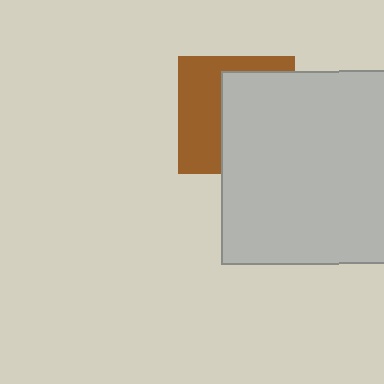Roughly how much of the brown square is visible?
About half of it is visible (roughly 46%).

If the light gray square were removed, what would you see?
You would see the complete brown square.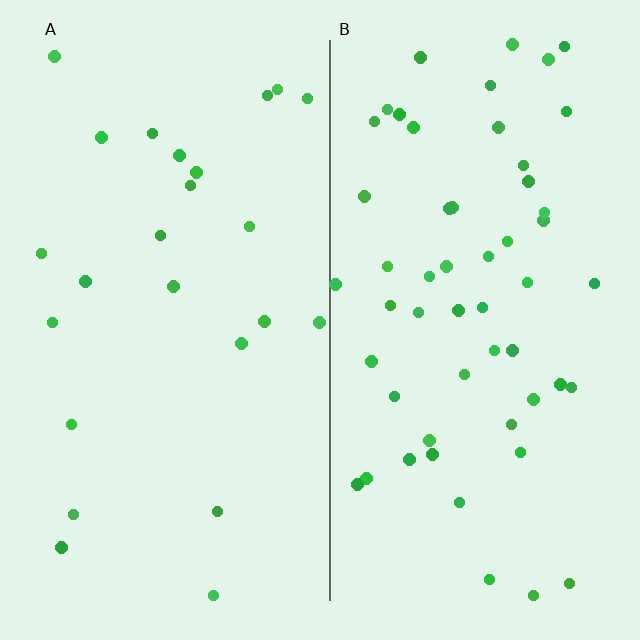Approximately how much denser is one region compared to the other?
Approximately 2.3× — region B over region A.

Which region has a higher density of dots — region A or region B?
B (the right).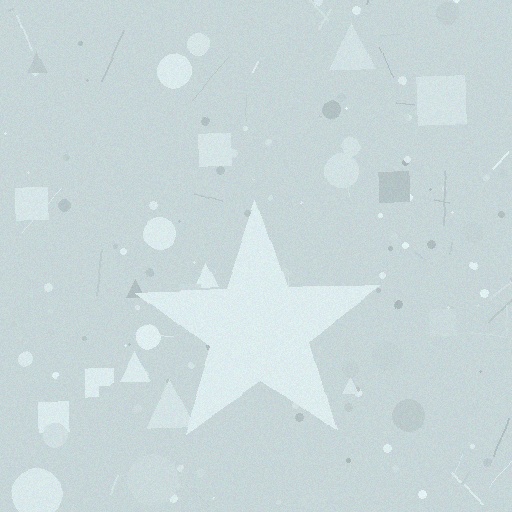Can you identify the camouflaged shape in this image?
The camouflaged shape is a star.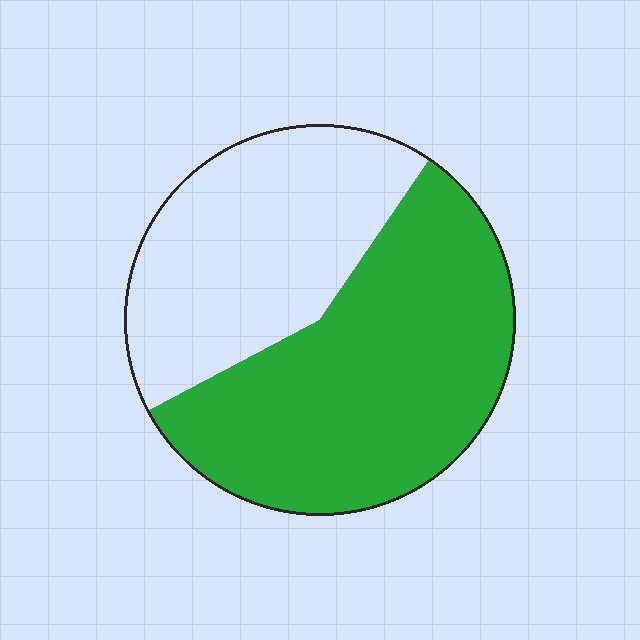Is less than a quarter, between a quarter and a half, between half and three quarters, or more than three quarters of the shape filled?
Between half and three quarters.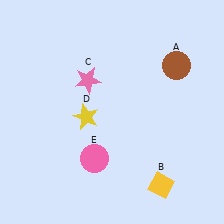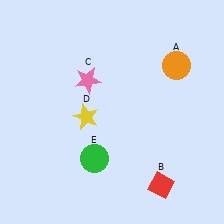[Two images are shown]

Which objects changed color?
A changed from brown to orange. B changed from yellow to red. E changed from pink to green.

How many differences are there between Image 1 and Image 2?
There are 3 differences between the two images.